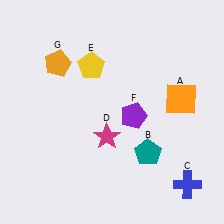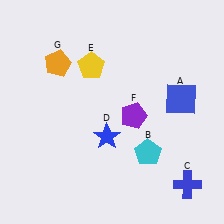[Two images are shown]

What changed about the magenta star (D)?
In Image 1, D is magenta. In Image 2, it changed to blue.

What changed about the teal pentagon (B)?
In Image 1, B is teal. In Image 2, it changed to cyan.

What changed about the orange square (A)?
In Image 1, A is orange. In Image 2, it changed to blue.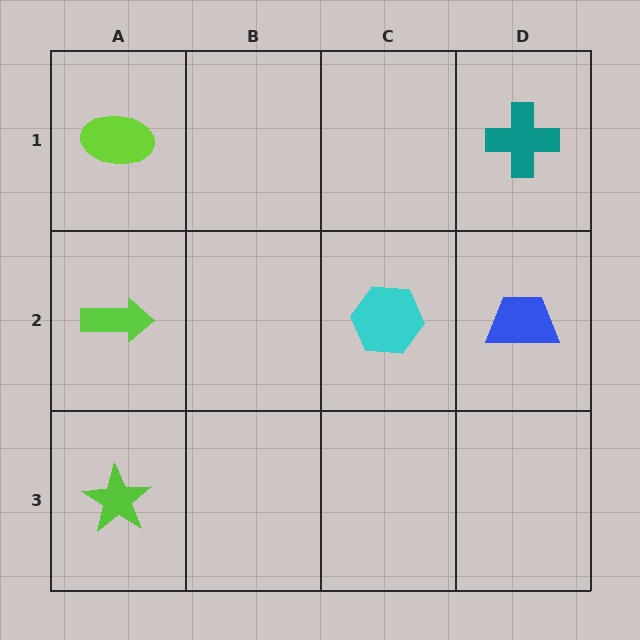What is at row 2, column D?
A blue trapezoid.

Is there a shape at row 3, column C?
No, that cell is empty.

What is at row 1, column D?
A teal cross.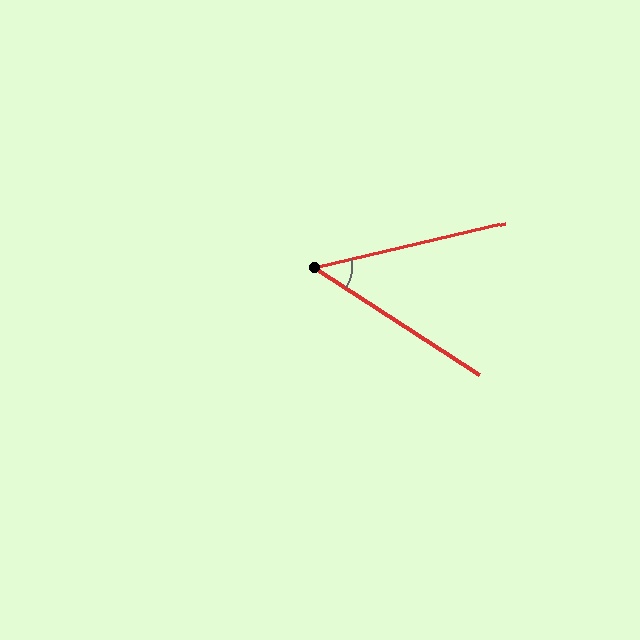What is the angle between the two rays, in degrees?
Approximately 46 degrees.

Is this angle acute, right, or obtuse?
It is acute.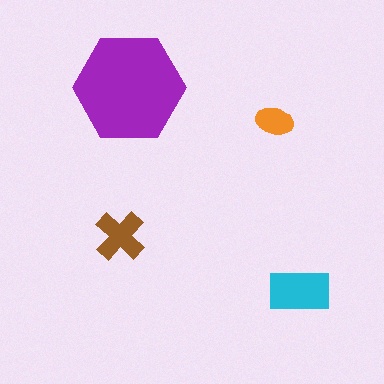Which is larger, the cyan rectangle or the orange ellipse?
The cyan rectangle.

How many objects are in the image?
There are 4 objects in the image.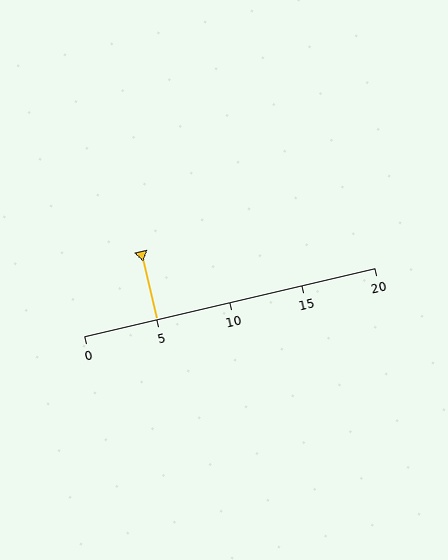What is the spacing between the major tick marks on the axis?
The major ticks are spaced 5 apart.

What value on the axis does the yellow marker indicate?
The marker indicates approximately 5.